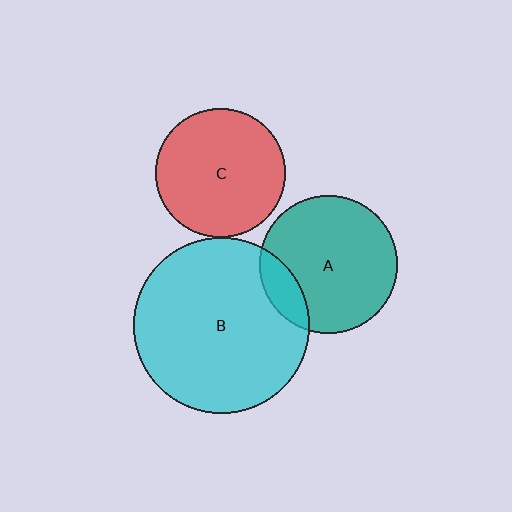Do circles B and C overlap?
Yes.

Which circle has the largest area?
Circle B (cyan).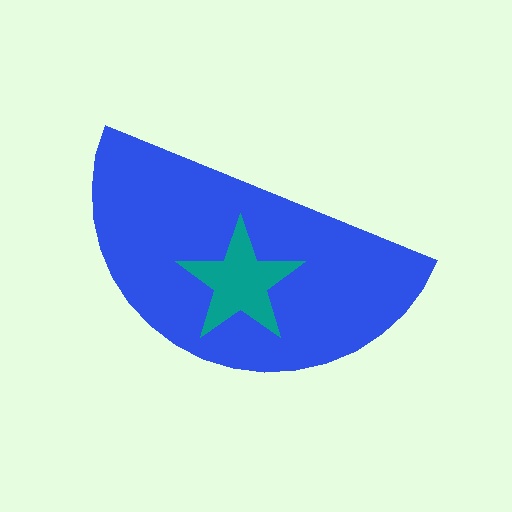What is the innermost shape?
The teal star.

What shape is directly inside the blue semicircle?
The teal star.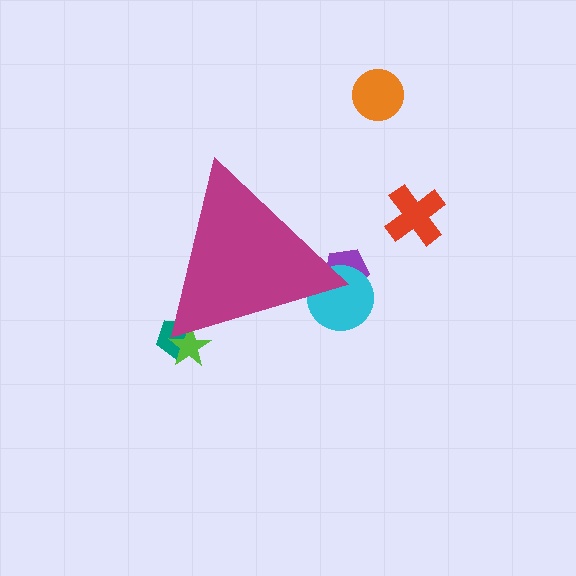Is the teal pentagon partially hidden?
Yes, the teal pentagon is partially hidden behind the magenta triangle.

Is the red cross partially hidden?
No, the red cross is fully visible.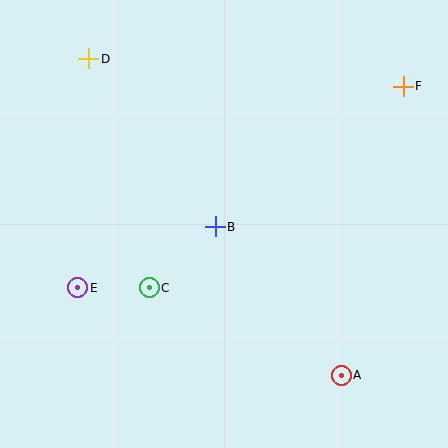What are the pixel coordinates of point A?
Point A is at (341, 375).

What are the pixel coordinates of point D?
Point D is at (89, 59).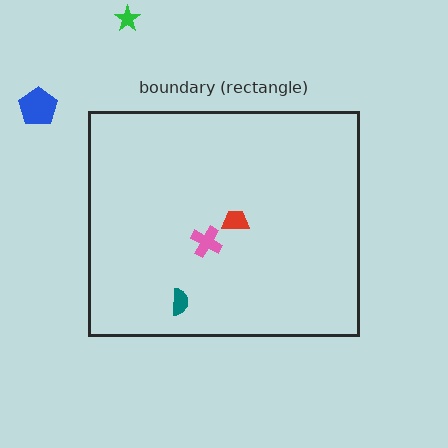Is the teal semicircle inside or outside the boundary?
Inside.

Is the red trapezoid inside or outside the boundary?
Inside.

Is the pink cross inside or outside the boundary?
Inside.